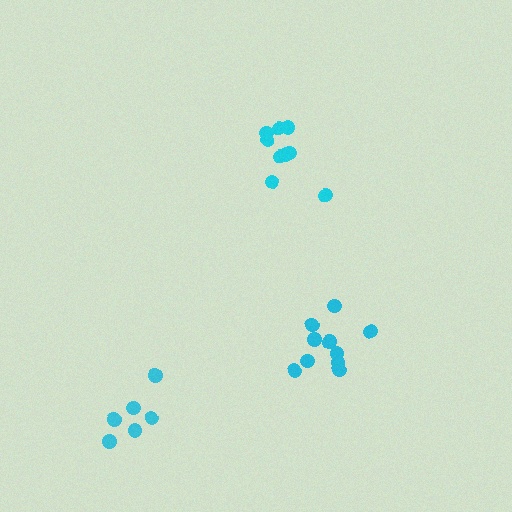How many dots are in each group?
Group 1: 10 dots, Group 2: 6 dots, Group 3: 9 dots (25 total).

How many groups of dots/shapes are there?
There are 3 groups.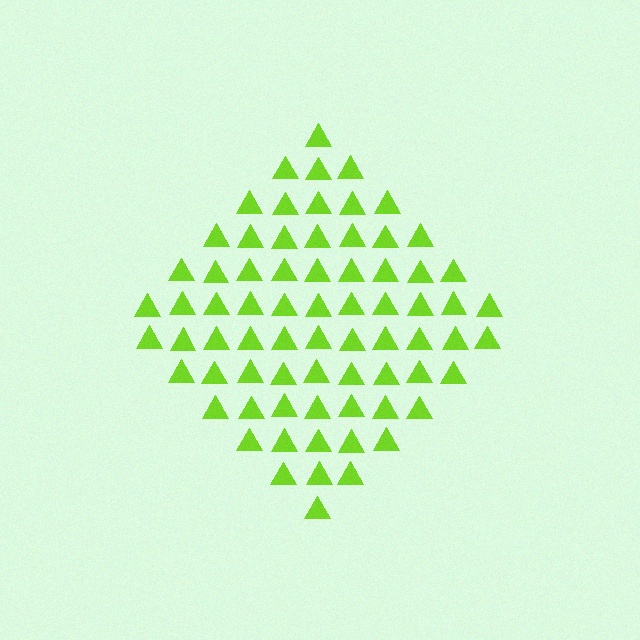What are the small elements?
The small elements are triangles.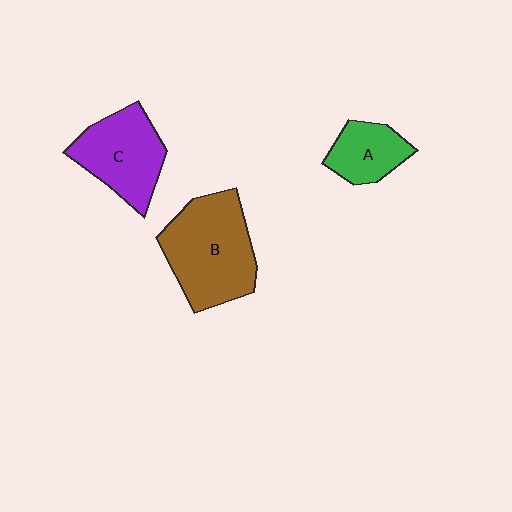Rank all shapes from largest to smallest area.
From largest to smallest: B (brown), C (purple), A (green).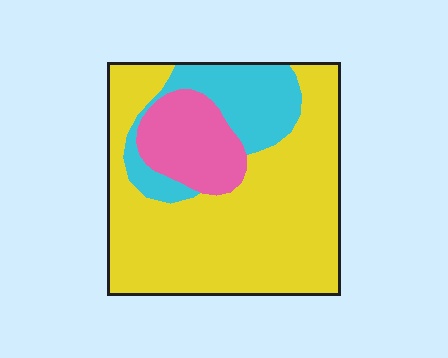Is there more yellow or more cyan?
Yellow.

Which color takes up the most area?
Yellow, at roughly 65%.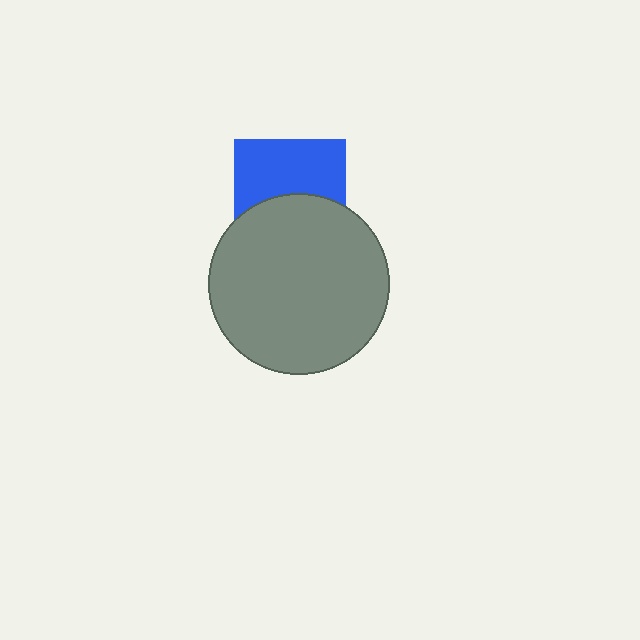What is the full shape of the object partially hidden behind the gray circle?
The partially hidden object is a blue square.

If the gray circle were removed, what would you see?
You would see the complete blue square.